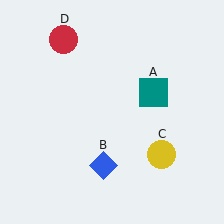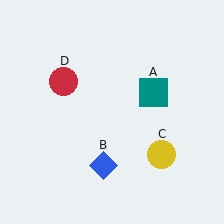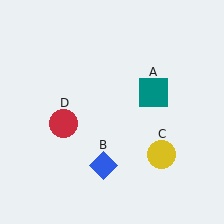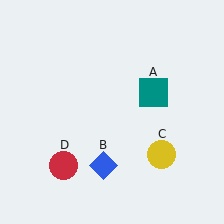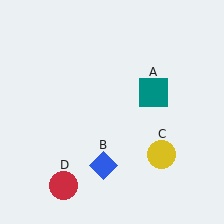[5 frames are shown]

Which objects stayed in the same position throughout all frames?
Teal square (object A) and blue diamond (object B) and yellow circle (object C) remained stationary.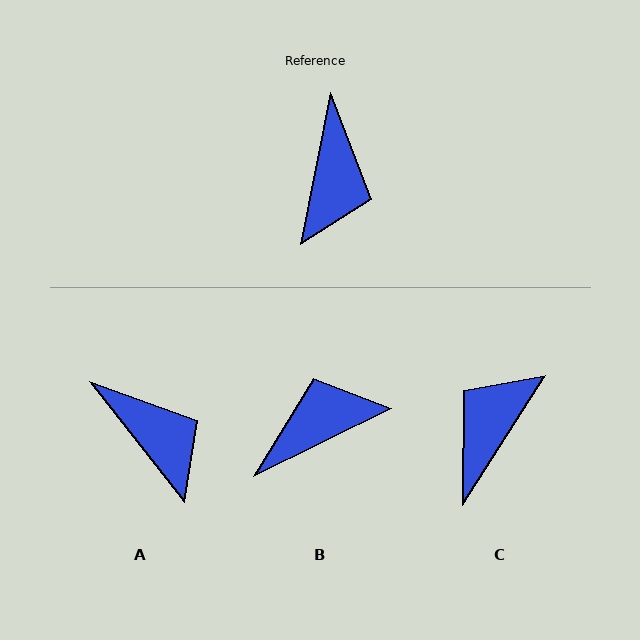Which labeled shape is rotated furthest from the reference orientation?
C, about 158 degrees away.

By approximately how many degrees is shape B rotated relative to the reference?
Approximately 127 degrees counter-clockwise.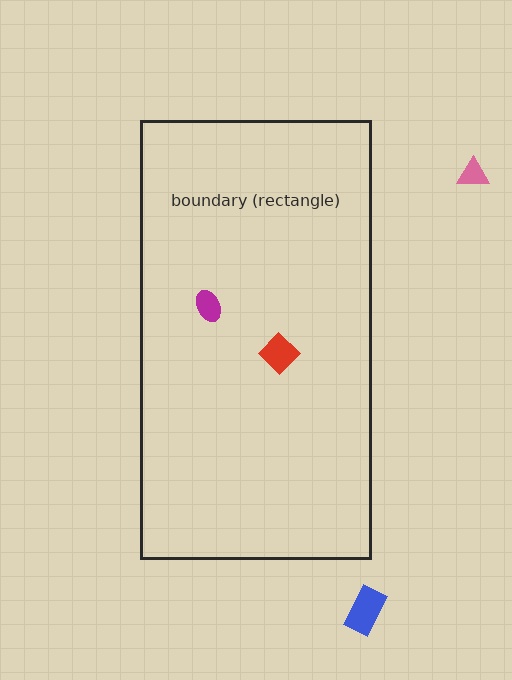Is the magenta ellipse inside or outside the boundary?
Inside.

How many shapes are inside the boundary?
2 inside, 2 outside.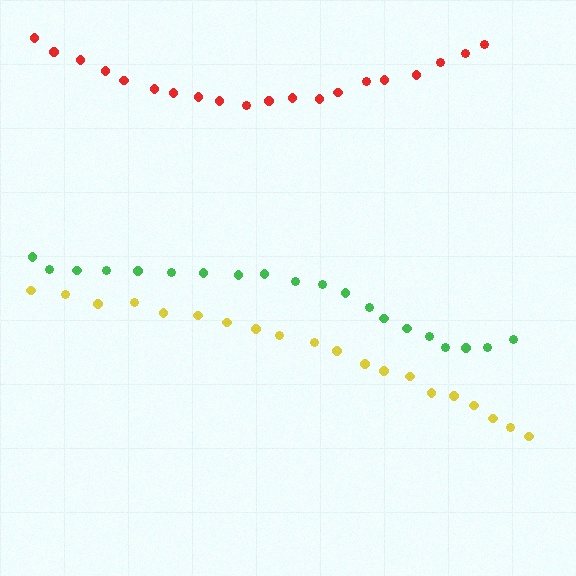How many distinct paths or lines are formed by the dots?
There are 3 distinct paths.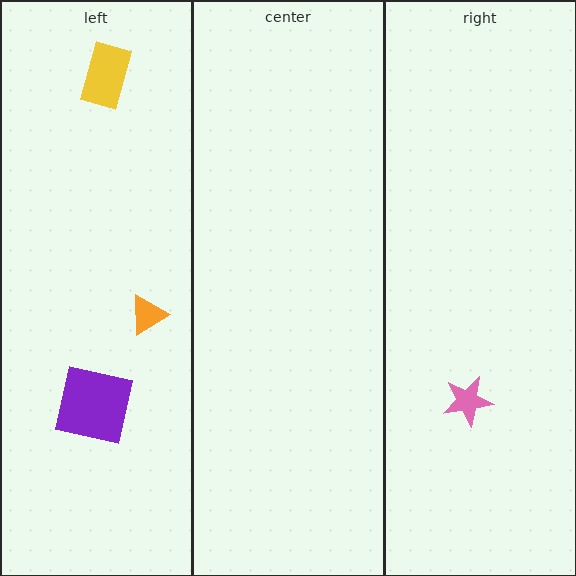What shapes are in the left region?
The purple square, the yellow rectangle, the orange triangle.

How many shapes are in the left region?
3.